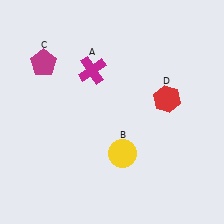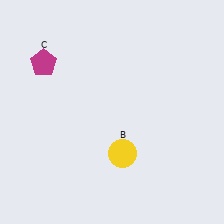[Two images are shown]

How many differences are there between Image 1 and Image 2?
There are 2 differences between the two images.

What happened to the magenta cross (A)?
The magenta cross (A) was removed in Image 2. It was in the top-left area of Image 1.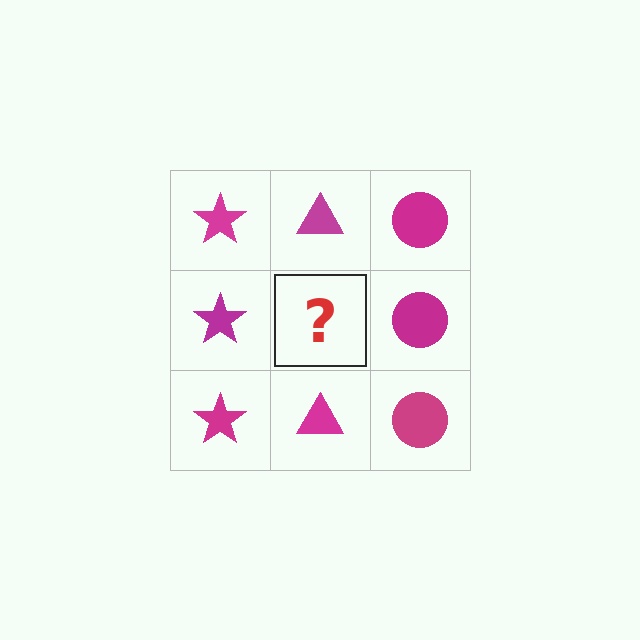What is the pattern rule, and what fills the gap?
The rule is that each column has a consistent shape. The gap should be filled with a magenta triangle.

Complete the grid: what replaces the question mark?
The question mark should be replaced with a magenta triangle.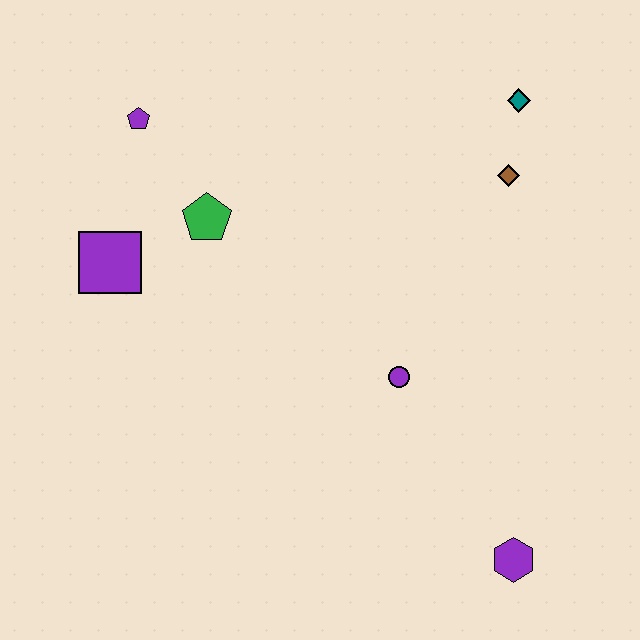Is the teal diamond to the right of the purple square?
Yes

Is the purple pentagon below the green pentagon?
No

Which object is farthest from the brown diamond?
The purple square is farthest from the brown diamond.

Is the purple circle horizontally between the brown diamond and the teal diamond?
No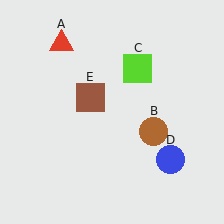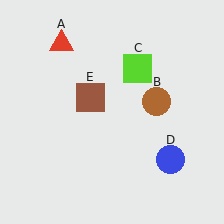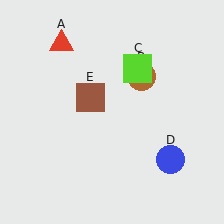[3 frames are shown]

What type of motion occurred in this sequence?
The brown circle (object B) rotated counterclockwise around the center of the scene.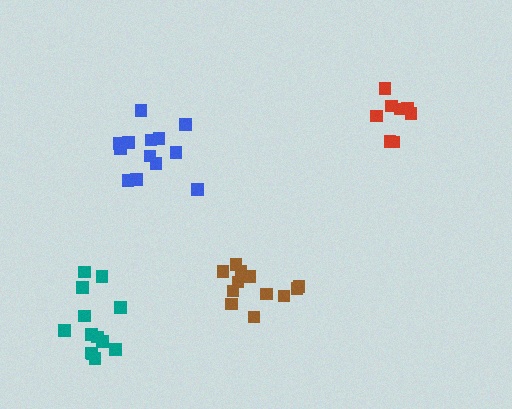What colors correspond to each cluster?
The clusters are colored: brown, blue, red, teal.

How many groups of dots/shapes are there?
There are 4 groups.